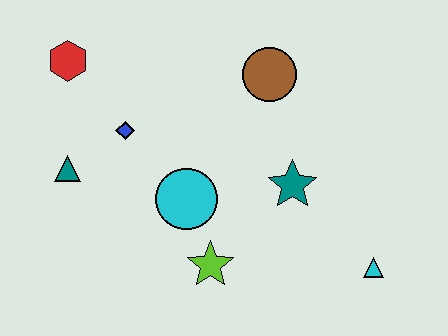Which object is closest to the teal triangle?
The blue diamond is closest to the teal triangle.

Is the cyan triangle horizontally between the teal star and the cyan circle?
No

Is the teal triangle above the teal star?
Yes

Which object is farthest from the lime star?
The red hexagon is farthest from the lime star.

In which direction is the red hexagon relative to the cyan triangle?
The red hexagon is to the left of the cyan triangle.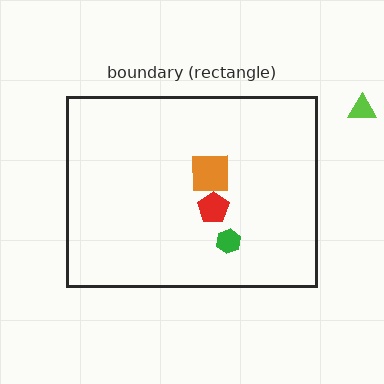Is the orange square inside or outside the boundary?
Inside.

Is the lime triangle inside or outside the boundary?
Outside.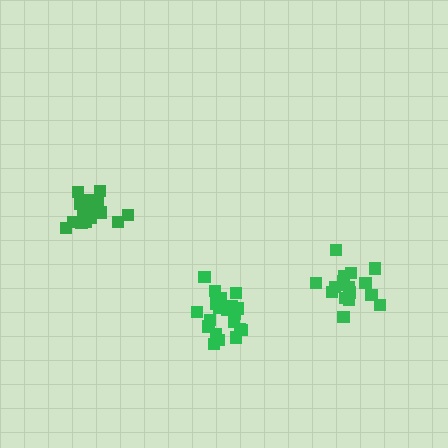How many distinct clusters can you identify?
There are 3 distinct clusters.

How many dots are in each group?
Group 1: 21 dots, Group 2: 21 dots, Group 3: 18 dots (60 total).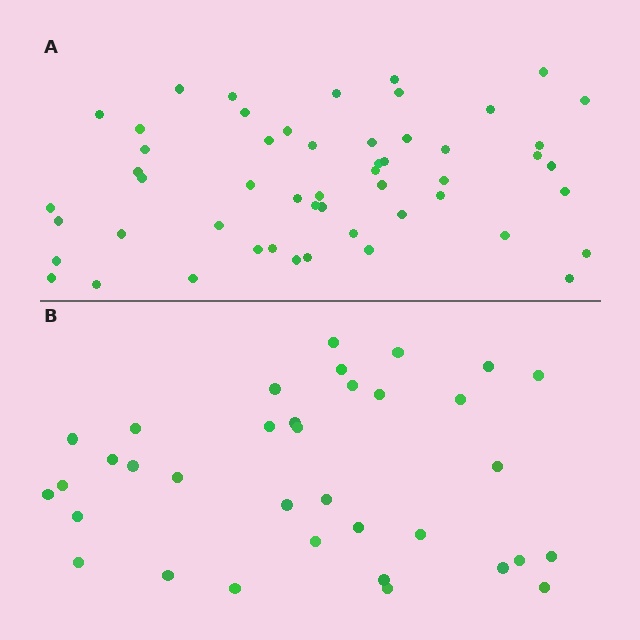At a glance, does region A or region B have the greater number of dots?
Region A (the top region) has more dots.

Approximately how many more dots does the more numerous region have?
Region A has approximately 20 more dots than region B.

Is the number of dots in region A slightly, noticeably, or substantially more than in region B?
Region A has substantially more. The ratio is roughly 1.5 to 1.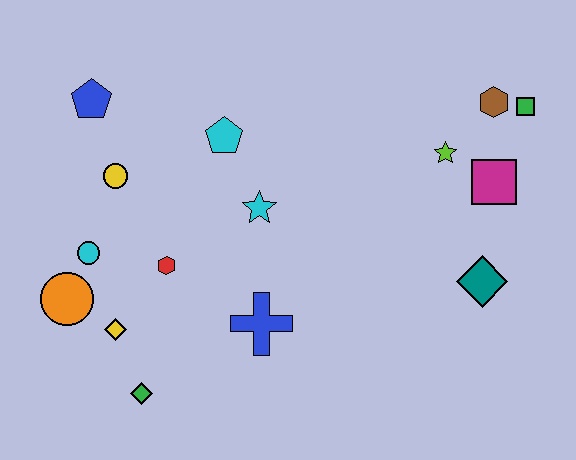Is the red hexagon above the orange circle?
Yes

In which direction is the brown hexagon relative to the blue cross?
The brown hexagon is to the right of the blue cross.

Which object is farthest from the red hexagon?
The green square is farthest from the red hexagon.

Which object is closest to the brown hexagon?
The green square is closest to the brown hexagon.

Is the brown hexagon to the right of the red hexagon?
Yes